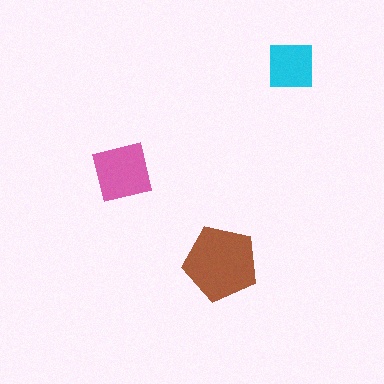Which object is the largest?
The brown pentagon.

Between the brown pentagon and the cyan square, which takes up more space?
The brown pentagon.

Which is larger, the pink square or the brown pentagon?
The brown pentagon.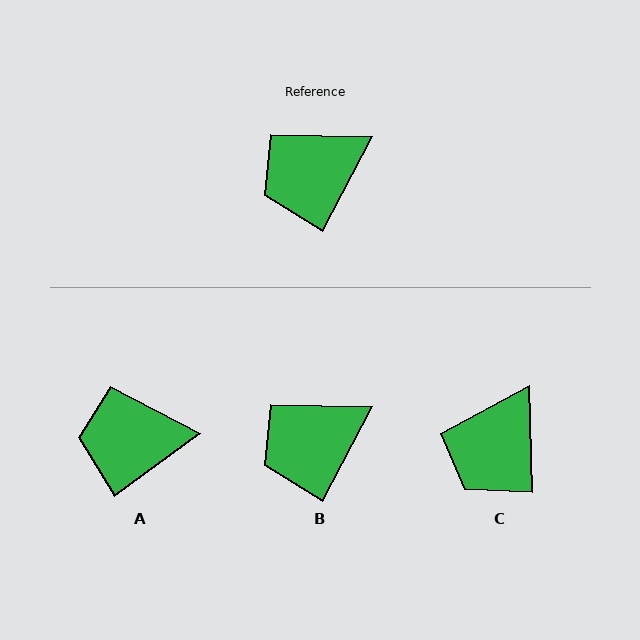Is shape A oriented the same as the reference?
No, it is off by about 26 degrees.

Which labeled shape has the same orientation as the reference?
B.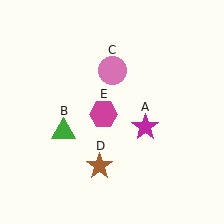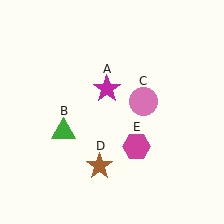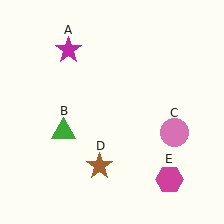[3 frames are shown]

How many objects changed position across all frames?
3 objects changed position: magenta star (object A), pink circle (object C), magenta hexagon (object E).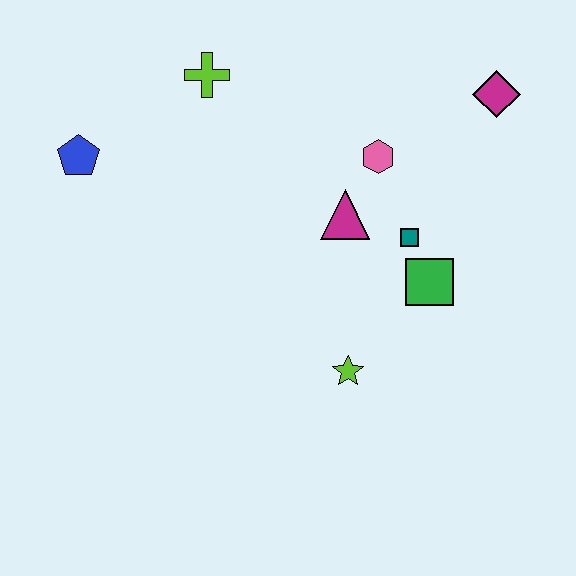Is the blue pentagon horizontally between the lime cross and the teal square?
No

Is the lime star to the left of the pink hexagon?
Yes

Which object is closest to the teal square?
The green square is closest to the teal square.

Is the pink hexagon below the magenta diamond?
Yes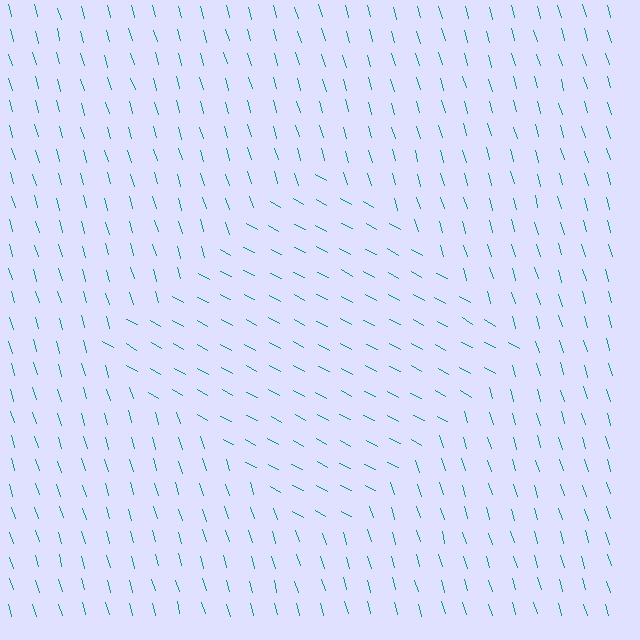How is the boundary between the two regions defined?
The boundary is defined purely by a change in line orientation (approximately 45 degrees difference). All lines are the same color and thickness.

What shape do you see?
I see a diamond.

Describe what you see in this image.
The image is filled with small teal line segments. A diamond region in the image has lines oriented differently from the surrounding lines, creating a visible texture boundary.